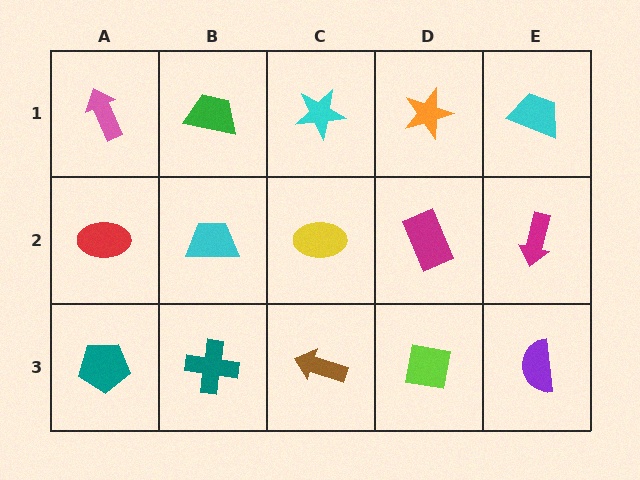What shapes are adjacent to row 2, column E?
A cyan trapezoid (row 1, column E), a purple semicircle (row 3, column E), a magenta rectangle (row 2, column D).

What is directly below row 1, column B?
A cyan trapezoid.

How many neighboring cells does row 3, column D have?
3.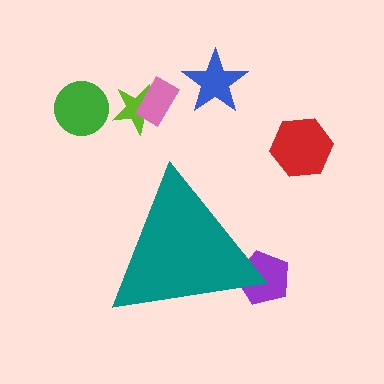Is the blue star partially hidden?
No, the blue star is fully visible.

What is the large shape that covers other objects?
A teal triangle.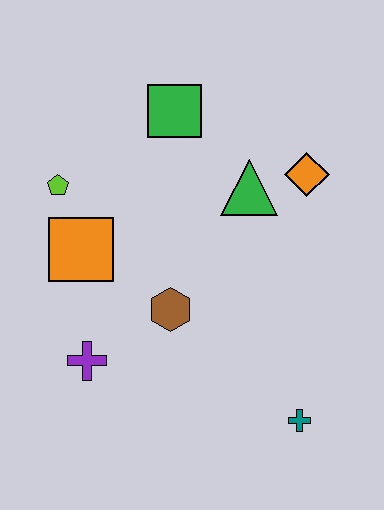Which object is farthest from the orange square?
The teal cross is farthest from the orange square.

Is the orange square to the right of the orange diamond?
No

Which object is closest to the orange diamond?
The green triangle is closest to the orange diamond.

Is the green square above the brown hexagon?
Yes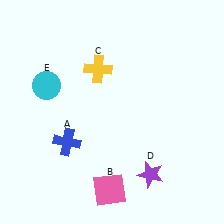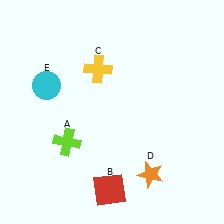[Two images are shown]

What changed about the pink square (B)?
In Image 1, B is pink. In Image 2, it changed to red.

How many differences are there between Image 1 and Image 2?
There are 3 differences between the two images.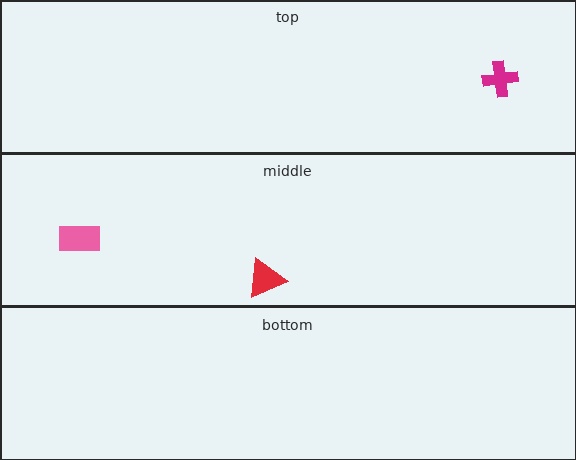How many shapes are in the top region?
1.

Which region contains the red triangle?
The middle region.